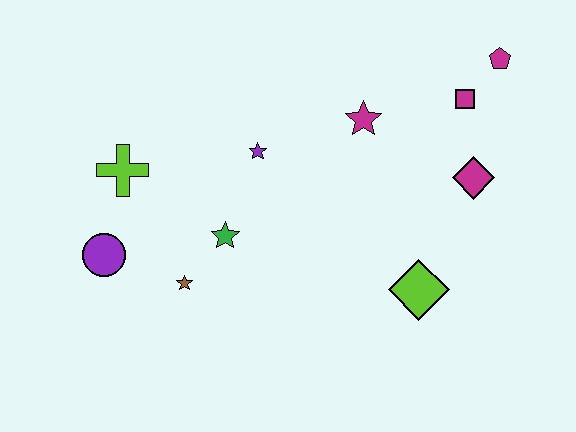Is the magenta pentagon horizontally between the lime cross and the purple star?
No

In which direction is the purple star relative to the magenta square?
The purple star is to the left of the magenta square.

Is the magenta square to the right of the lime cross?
Yes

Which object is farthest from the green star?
The magenta pentagon is farthest from the green star.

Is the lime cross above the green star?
Yes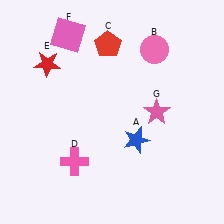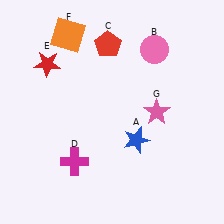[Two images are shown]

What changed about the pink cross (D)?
In Image 1, D is pink. In Image 2, it changed to magenta.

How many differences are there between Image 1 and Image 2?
There are 2 differences between the two images.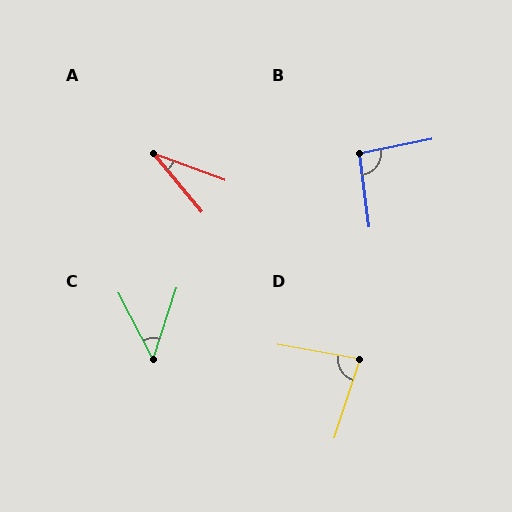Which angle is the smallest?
A, at approximately 30 degrees.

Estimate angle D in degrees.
Approximately 82 degrees.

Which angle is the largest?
B, at approximately 94 degrees.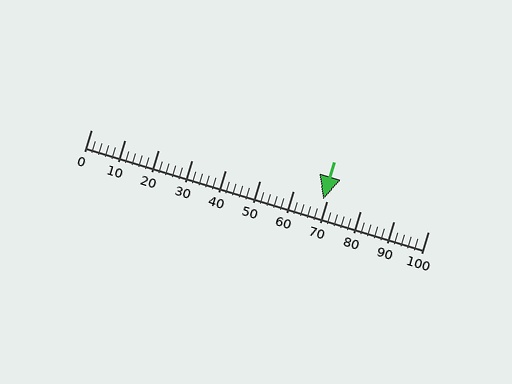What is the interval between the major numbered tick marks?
The major tick marks are spaced 10 units apart.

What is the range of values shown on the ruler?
The ruler shows values from 0 to 100.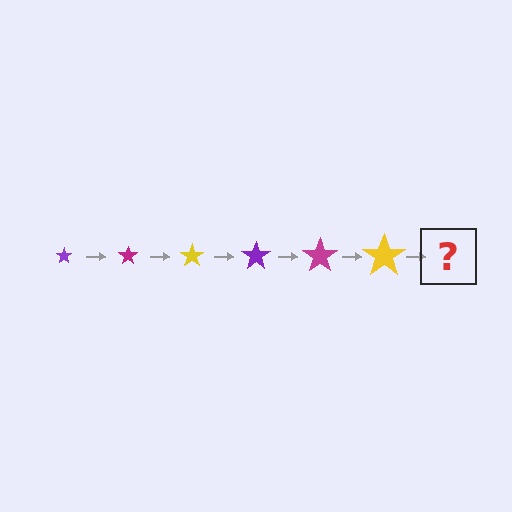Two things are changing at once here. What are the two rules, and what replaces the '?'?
The two rules are that the star grows larger each step and the color cycles through purple, magenta, and yellow. The '?' should be a purple star, larger than the previous one.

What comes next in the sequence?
The next element should be a purple star, larger than the previous one.